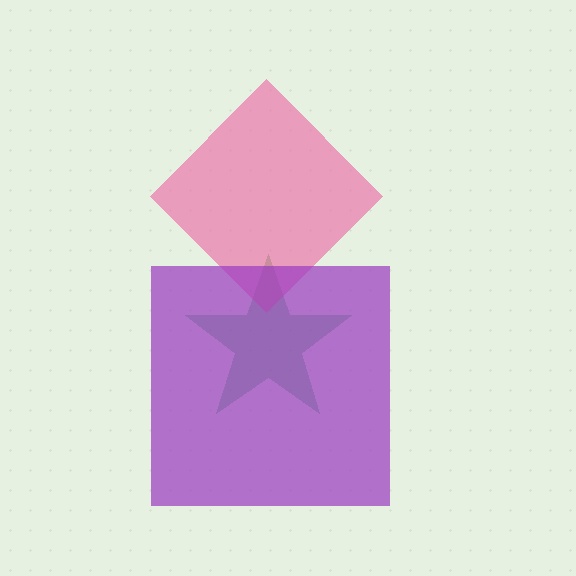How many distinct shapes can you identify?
There are 3 distinct shapes: a green star, a pink diamond, a purple square.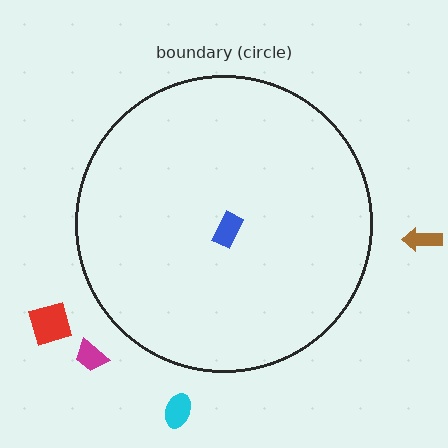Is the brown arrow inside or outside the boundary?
Outside.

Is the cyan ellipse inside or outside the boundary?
Outside.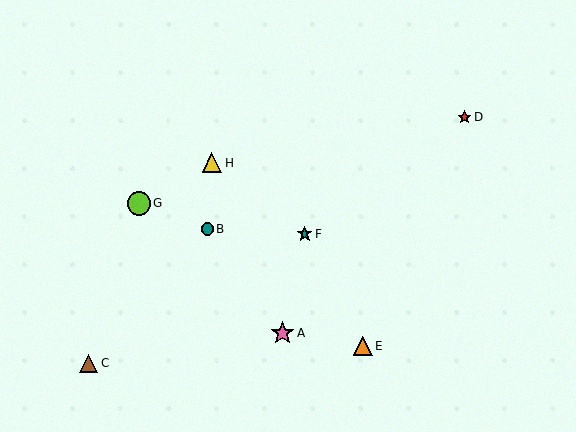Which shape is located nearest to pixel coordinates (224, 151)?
The yellow triangle (labeled H) at (212, 163) is nearest to that location.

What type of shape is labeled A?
Shape A is a pink star.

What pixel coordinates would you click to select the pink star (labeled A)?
Click at (282, 333) to select the pink star A.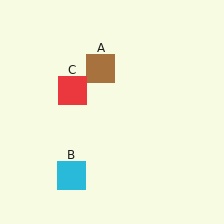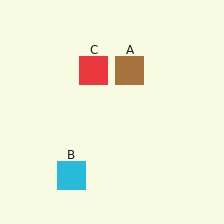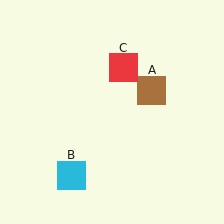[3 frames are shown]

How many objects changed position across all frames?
2 objects changed position: brown square (object A), red square (object C).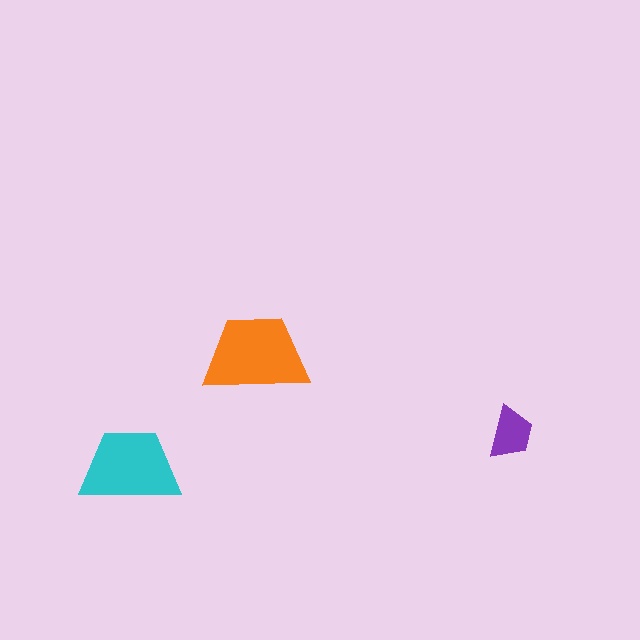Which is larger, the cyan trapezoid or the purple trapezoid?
The cyan one.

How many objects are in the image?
There are 3 objects in the image.